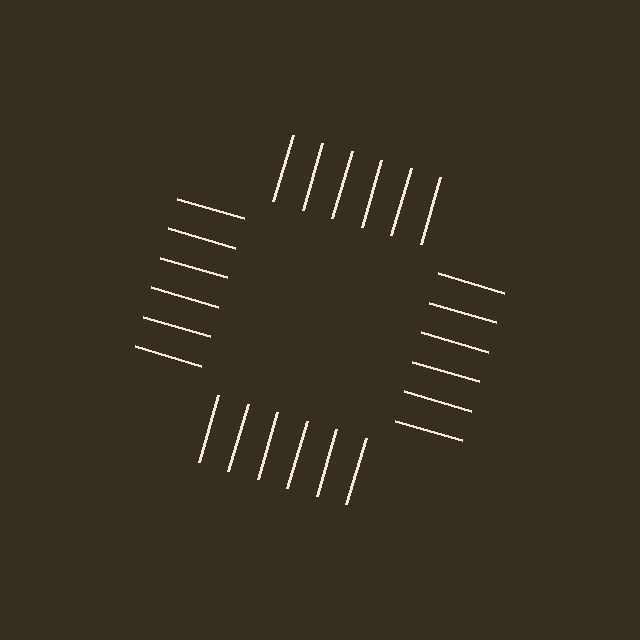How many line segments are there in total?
24 — 6 along each of the 4 edges.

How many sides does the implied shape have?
4 sides — the line-ends trace a square.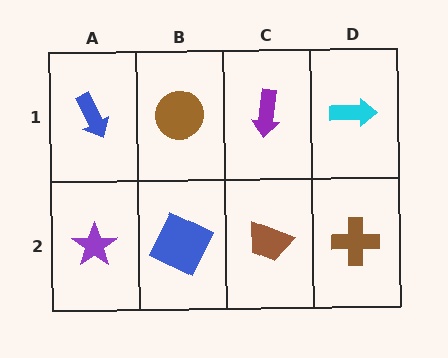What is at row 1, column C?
A purple arrow.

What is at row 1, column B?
A brown circle.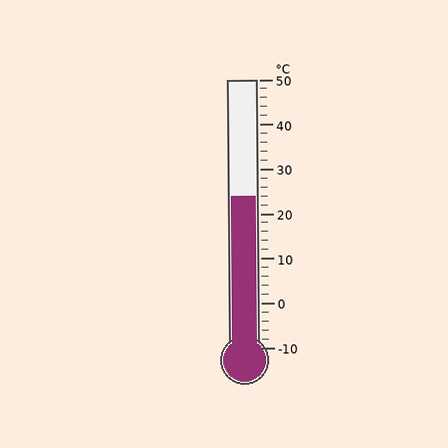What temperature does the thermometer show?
The thermometer shows approximately 24°C.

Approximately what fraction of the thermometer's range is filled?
The thermometer is filled to approximately 55% of its range.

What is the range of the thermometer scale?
The thermometer scale ranges from -10°C to 50°C.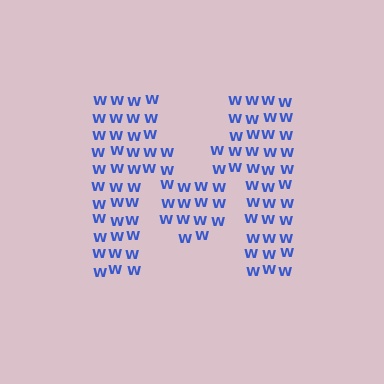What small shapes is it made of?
It is made of small letter W's.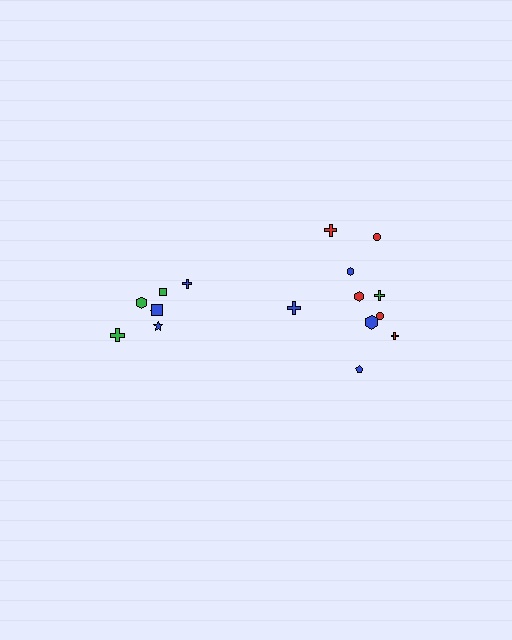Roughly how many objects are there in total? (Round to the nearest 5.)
Roughly 15 objects in total.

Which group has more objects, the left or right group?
The right group.